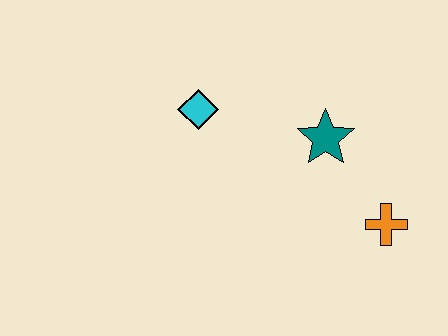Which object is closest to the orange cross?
The teal star is closest to the orange cross.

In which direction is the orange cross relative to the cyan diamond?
The orange cross is to the right of the cyan diamond.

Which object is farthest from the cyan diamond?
The orange cross is farthest from the cyan diamond.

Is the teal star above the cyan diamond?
No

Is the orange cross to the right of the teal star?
Yes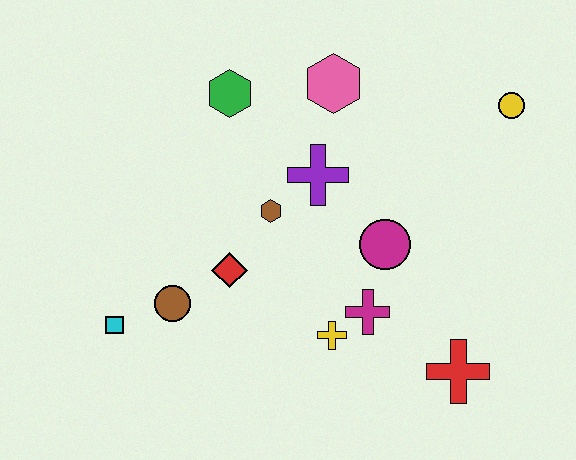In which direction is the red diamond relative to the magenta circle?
The red diamond is to the left of the magenta circle.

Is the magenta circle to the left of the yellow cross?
No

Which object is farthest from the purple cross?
The cyan square is farthest from the purple cross.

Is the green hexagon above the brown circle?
Yes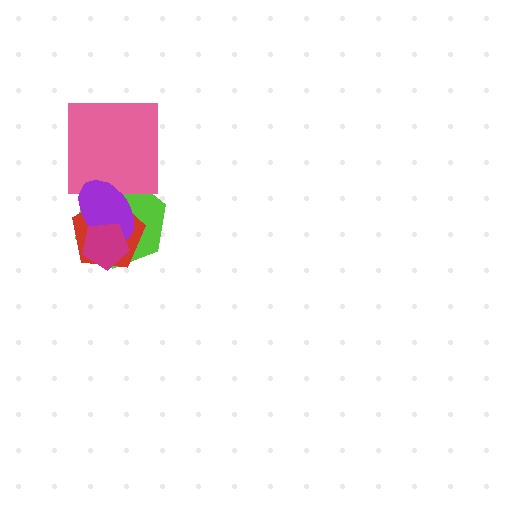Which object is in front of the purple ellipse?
The magenta pentagon is in front of the purple ellipse.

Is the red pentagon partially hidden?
Yes, it is partially covered by another shape.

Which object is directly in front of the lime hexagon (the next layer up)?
The red pentagon is directly in front of the lime hexagon.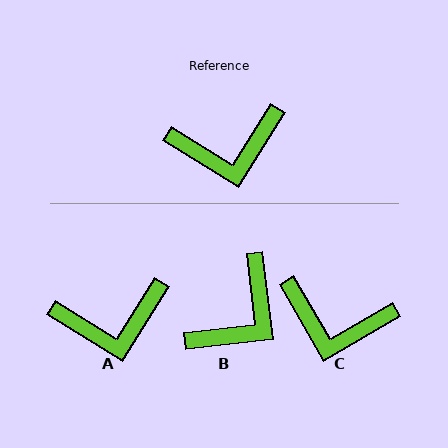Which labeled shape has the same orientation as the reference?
A.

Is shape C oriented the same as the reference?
No, it is off by about 28 degrees.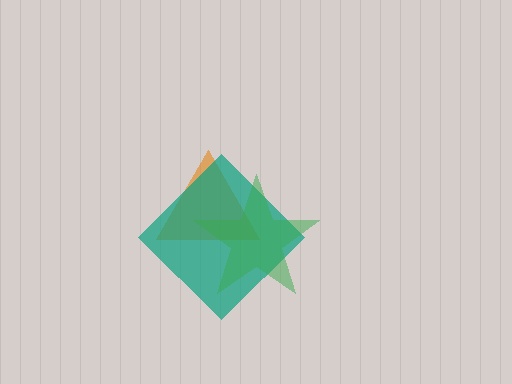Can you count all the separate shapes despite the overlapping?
Yes, there are 3 separate shapes.